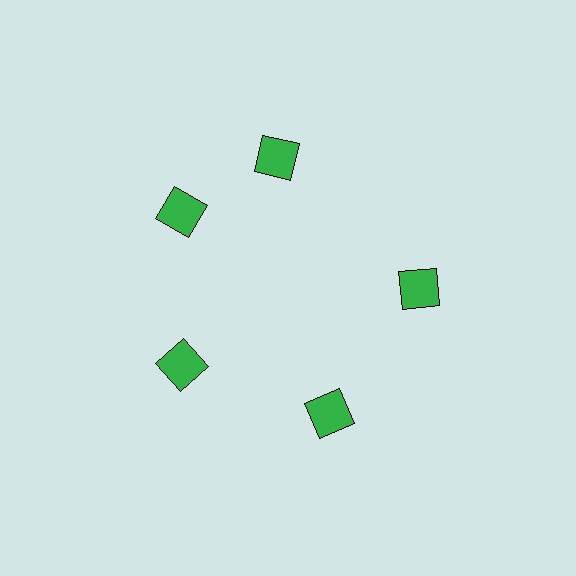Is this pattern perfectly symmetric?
No. The 5 green squares are arranged in a ring, but one element near the 1 o'clock position is rotated out of alignment along the ring, breaking the 5-fold rotational symmetry.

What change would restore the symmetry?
The symmetry would be restored by rotating it back into even spacing with its neighbors so that all 5 squares sit at equal angles and equal distance from the center.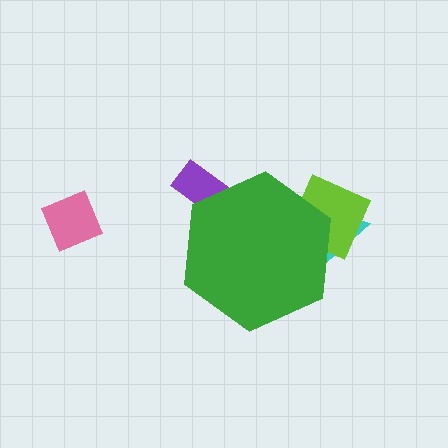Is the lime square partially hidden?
Yes, the lime square is partially hidden behind the green hexagon.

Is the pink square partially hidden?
No, the pink square is fully visible.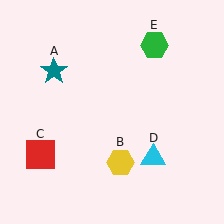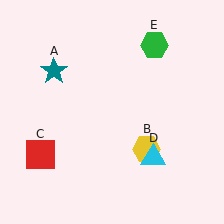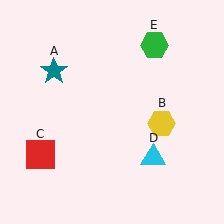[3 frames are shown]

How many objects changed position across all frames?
1 object changed position: yellow hexagon (object B).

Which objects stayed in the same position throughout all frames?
Teal star (object A) and red square (object C) and cyan triangle (object D) and green hexagon (object E) remained stationary.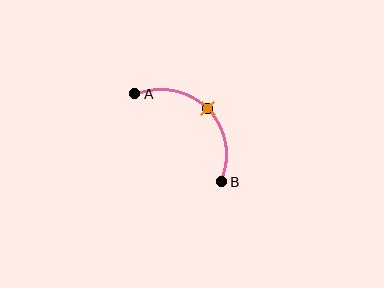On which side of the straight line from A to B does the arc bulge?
The arc bulges above and to the right of the straight line connecting A and B.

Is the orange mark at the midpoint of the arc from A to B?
Yes. The orange mark lies on the arc at equal arc-length from both A and B — it is the arc midpoint.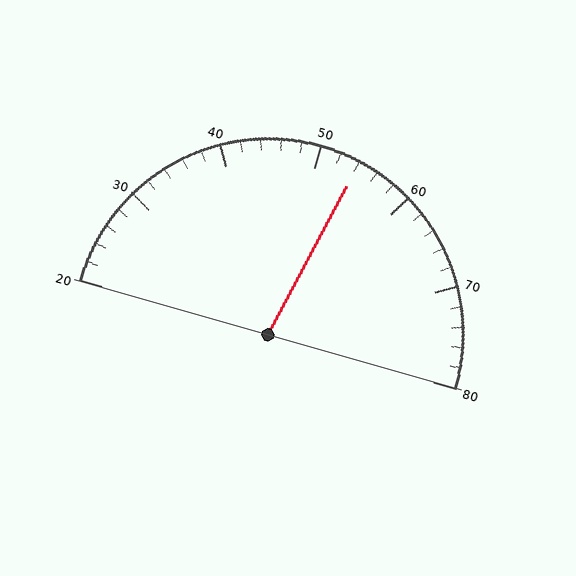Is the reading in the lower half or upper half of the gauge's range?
The reading is in the upper half of the range (20 to 80).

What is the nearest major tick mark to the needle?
The nearest major tick mark is 50.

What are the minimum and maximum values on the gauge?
The gauge ranges from 20 to 80.